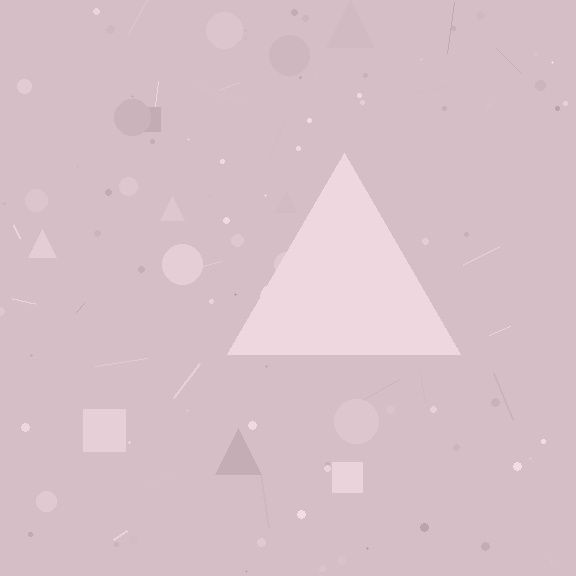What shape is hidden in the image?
A triangle is hidden in the image.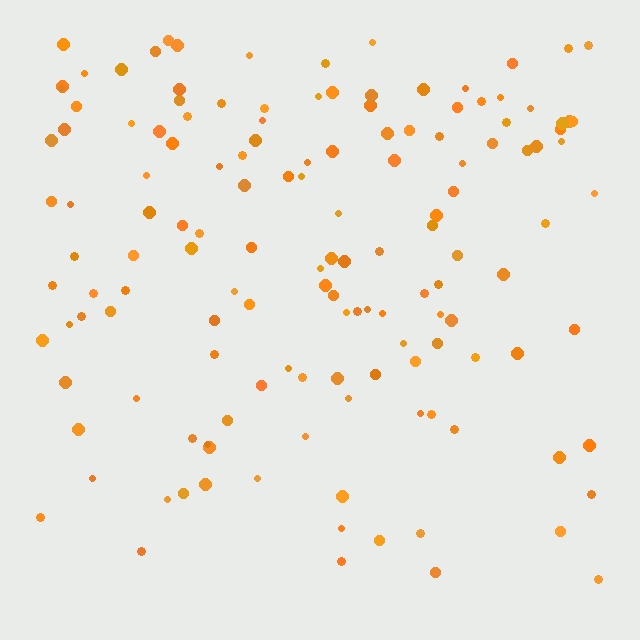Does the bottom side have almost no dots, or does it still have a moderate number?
Still a moderate number, just noticeably fewer than the top.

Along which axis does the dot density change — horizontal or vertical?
Vertical.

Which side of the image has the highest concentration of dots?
The top.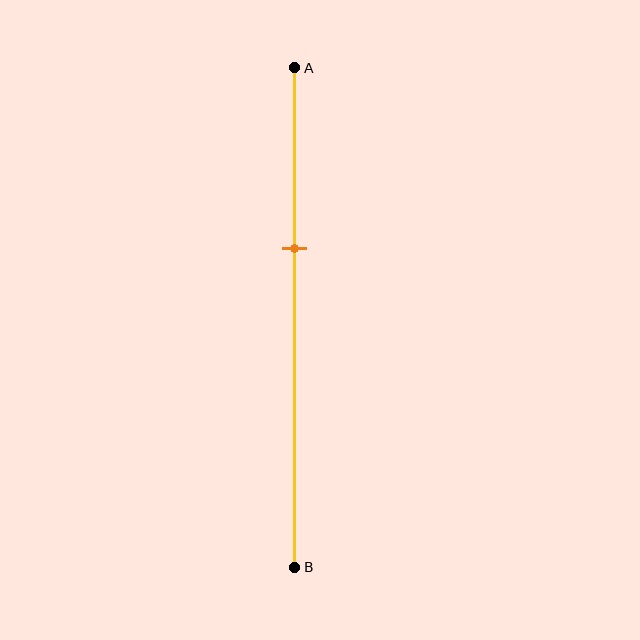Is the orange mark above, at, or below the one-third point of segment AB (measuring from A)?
The orange mark is approximately at the one-third point of segment AB.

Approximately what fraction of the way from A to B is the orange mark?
The orange mark is approximately 35% of the way from A to B.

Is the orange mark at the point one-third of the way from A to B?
Yes, the mark is approximately at the one-third point.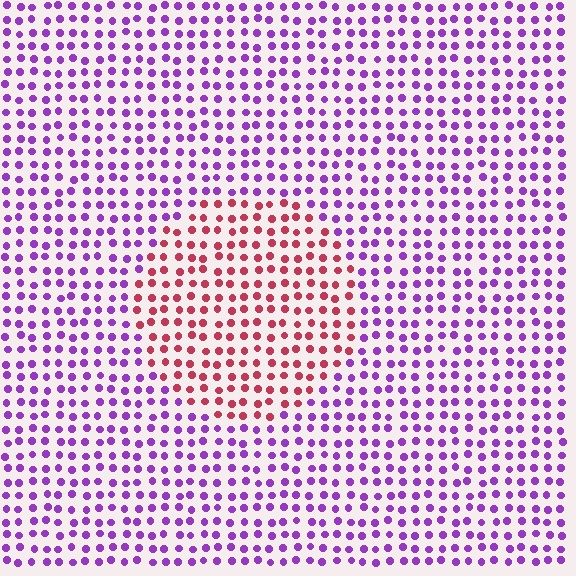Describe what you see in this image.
The image is filled with small purple elements in a uniform arrangement. A circle-shaped region is visible where the elements are tinted to a slightly different hue, forming a subtle color boundary.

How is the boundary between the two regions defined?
The boundary is defined purely by a slight shift in hue (about 66 degrees). Spacing, size, and orientation are identical on both sides.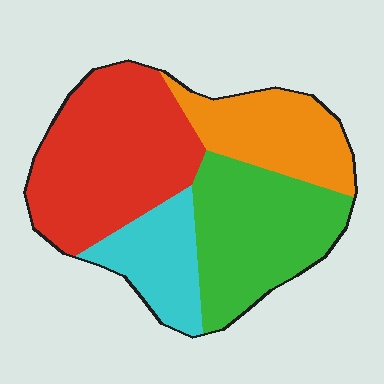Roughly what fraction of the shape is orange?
Orange covers around 20% of the shape.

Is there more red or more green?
Red.